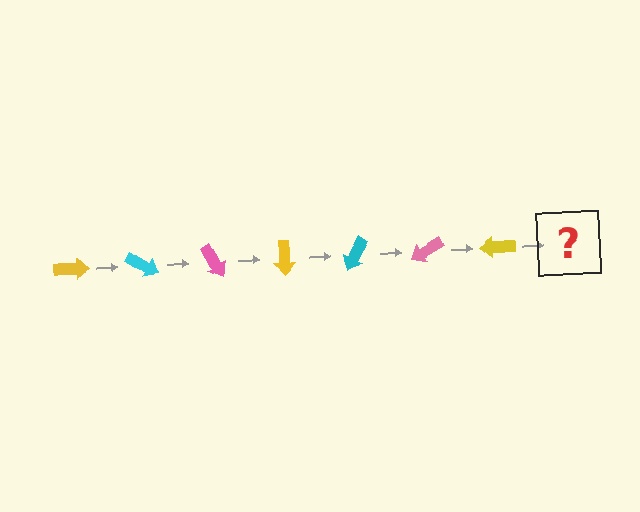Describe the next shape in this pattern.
It should be a cyan arrow, rotated 210 degrees from the start.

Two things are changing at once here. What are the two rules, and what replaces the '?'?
The two rules are that it rotates 30 degrees each step and the color cycles through yellow, cyan, and pink. The '?' should be a cyan arrow, rotated 210 degrees from the start.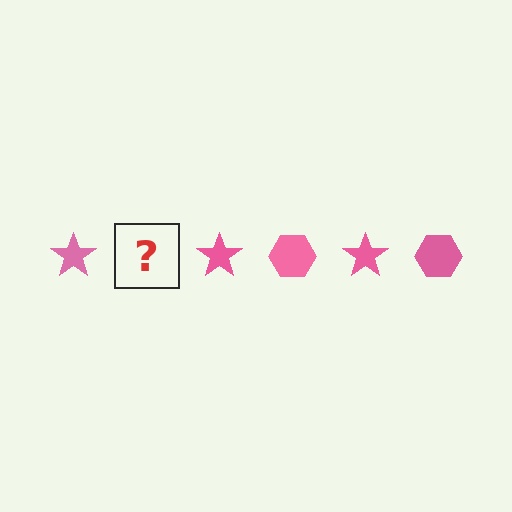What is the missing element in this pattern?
The missing element is a pink hexagon.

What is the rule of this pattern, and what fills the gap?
The rule is that the pattern cycles through star, hexagon shapes in pink. The gap should be filled with a pink hexagon.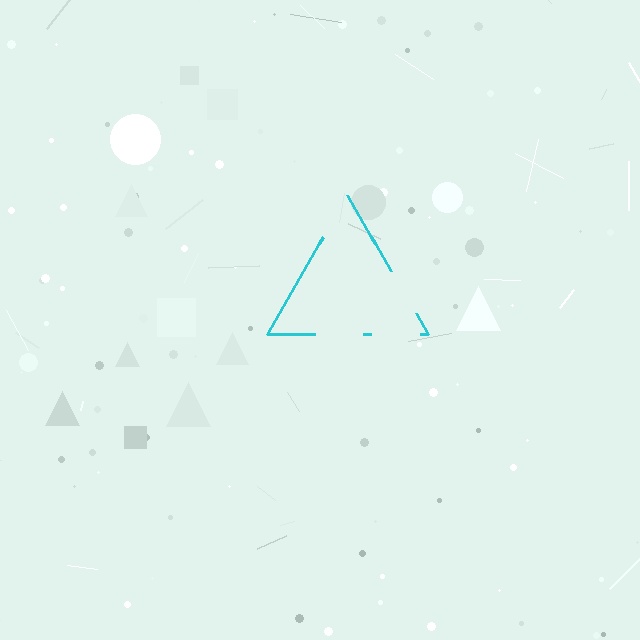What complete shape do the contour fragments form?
The contour fragments form a triangle.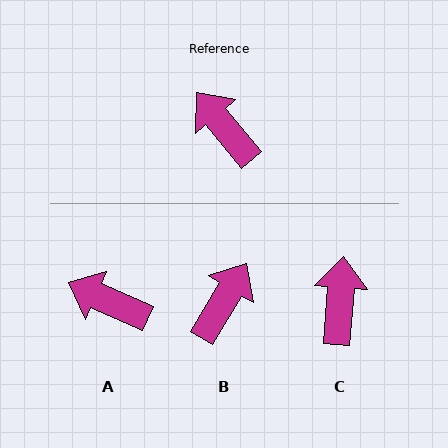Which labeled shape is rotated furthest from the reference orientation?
B, about 70 degrees away.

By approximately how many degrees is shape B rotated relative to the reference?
Approximately 70 degrees clockwise.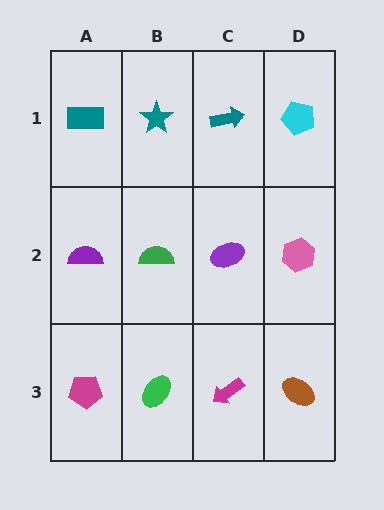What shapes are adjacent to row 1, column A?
A purple semicircle (row 2, column A), a teal star (row 1, column B).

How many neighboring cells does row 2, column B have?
4.